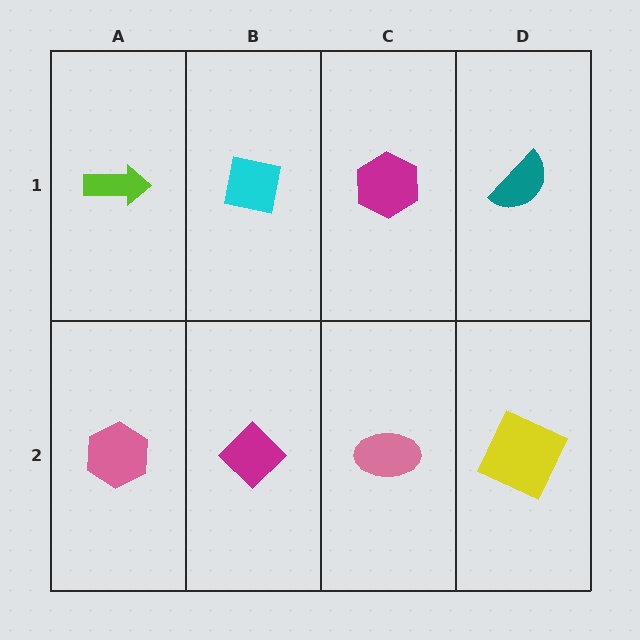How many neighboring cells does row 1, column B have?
3.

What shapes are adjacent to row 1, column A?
A pink hexagon (row 2, column A), a cyan square (row 1, column B).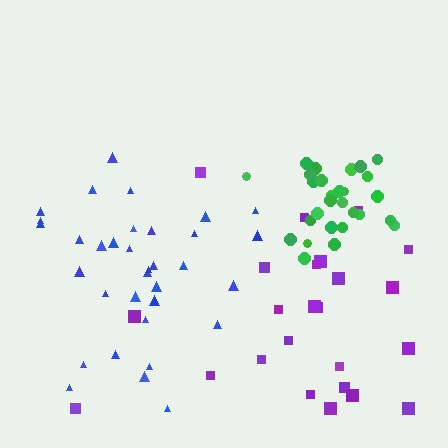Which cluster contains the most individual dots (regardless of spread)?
Blue (34).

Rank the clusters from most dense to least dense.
green, blue, purple.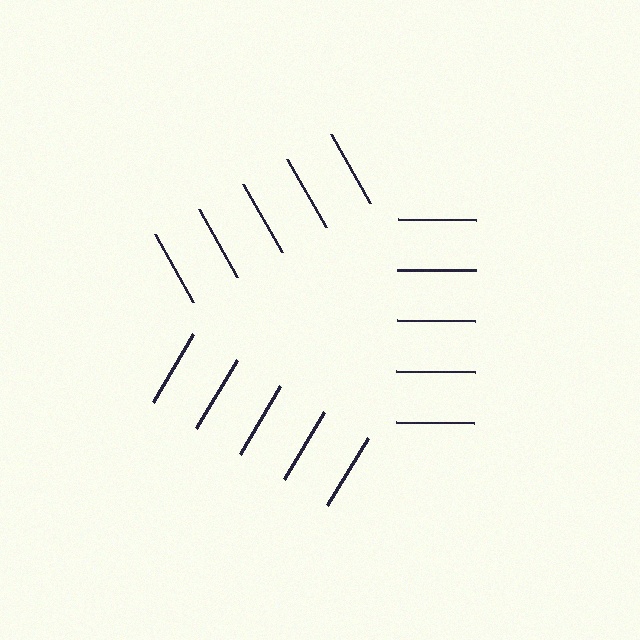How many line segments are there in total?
15 — 5 along each of the 3 edges.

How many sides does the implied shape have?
3 sides — the line-ends trace a triangle.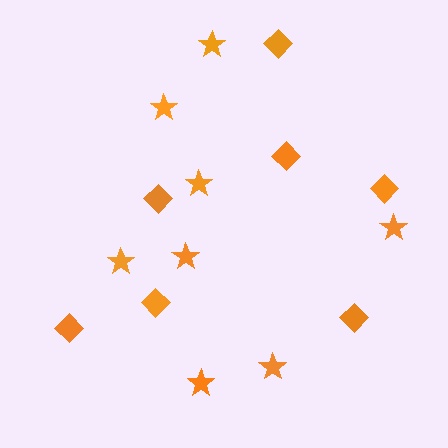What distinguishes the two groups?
There are 2 groups: one group of diamonds (7) and one group of stars (8).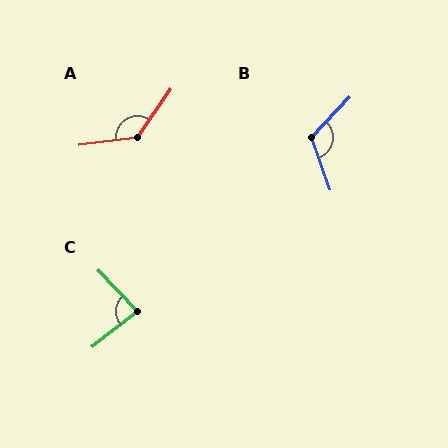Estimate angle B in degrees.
Approximately 116 degrees.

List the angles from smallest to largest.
C (84°), B (116°), A (131°).